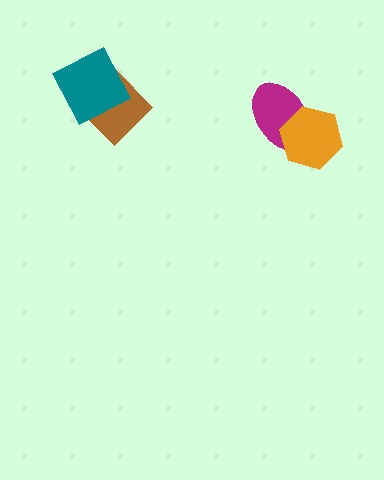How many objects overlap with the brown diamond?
1 object overlaps with the brown diamond.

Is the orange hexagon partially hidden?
No, no other shape covers it.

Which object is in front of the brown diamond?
The teal diamond is in front of the brown diamond.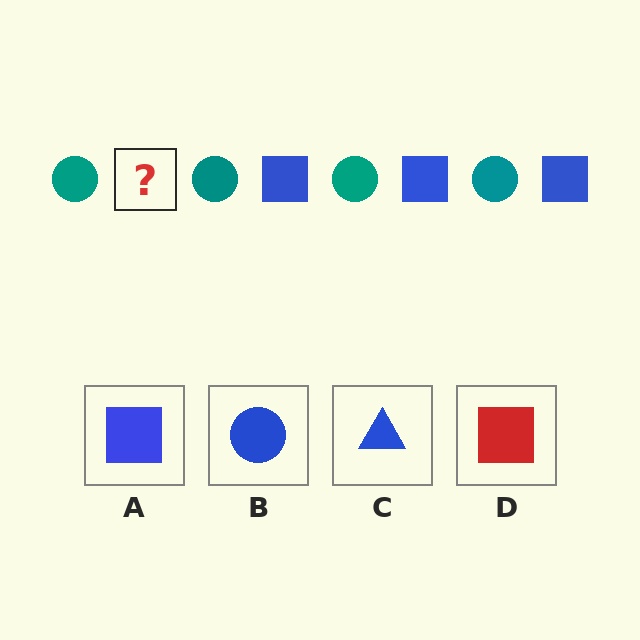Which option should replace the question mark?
Option A.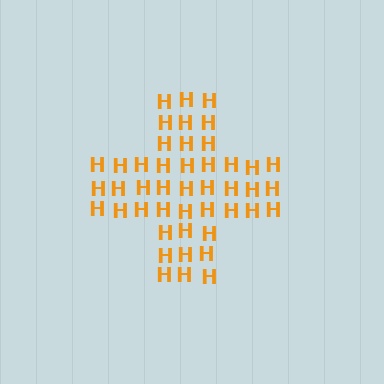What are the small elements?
The small elements are letter H's.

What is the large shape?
The large shape is a cross.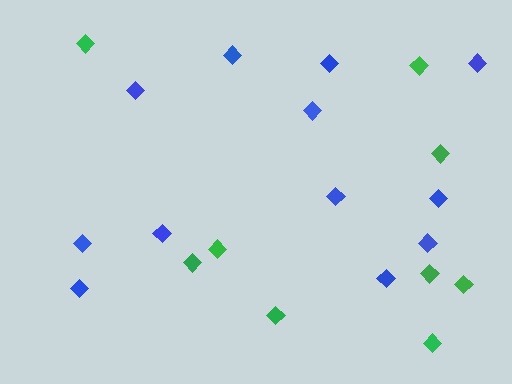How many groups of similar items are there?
There are 2 groups: one group of green diamonds (9) and one group of blue diamonds (12).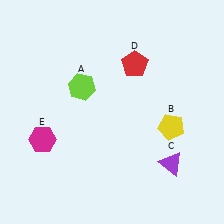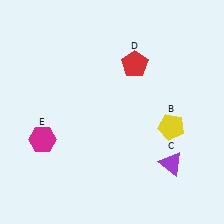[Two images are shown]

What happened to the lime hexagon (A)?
The lime hexagon (A) was removed in Image 2. It was in the top-left area of Image 1.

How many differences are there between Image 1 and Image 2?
There is 1 difference between the two images.